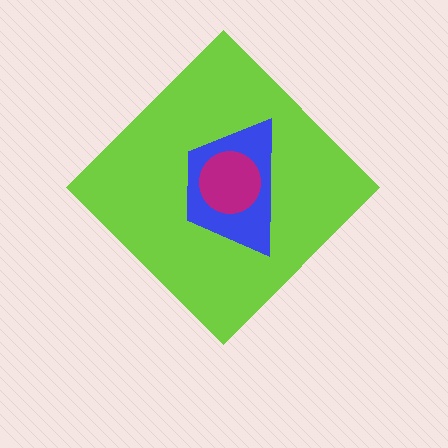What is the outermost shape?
The lime diamond.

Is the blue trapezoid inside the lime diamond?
Yes.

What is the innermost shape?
The magenta circle.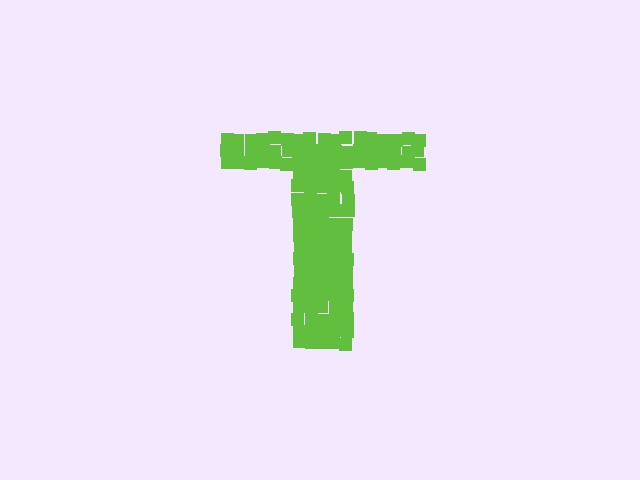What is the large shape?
The large shape is the letter T.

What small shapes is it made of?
It is made of small squares.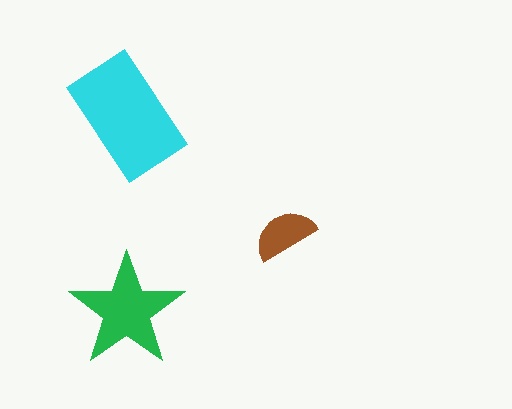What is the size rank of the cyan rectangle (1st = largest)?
1st.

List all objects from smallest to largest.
The brown semicircle, the green star, the cyan rectangle.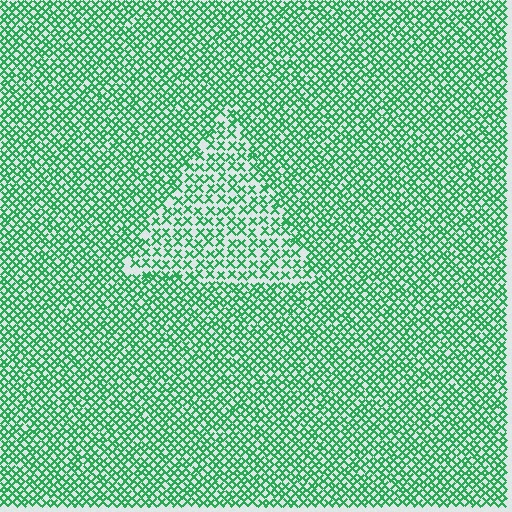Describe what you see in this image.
The image contains small green elements arranged at two different densities. A triangle-shaped region is visible where the elements are less densely packed than the surrounding area.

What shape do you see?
I see a triangle.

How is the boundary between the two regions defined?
The boundary is defined by a change in element density (approximately 1.7x ratio). All elements are the same color, size, and shape.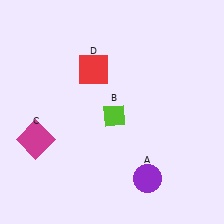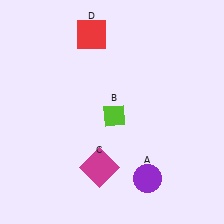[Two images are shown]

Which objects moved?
The objects that moved are: the magenta square (C), the red square (D).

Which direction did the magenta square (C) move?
The magenta square (C) moved right.